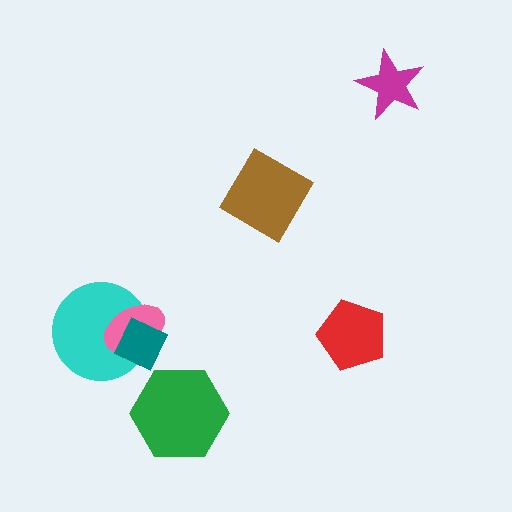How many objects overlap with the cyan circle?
2 objects overlap with the cyan circle.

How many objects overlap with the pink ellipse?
2 objects overlap with the pink ellipse.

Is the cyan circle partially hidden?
Yes, it is partially covered by another shape.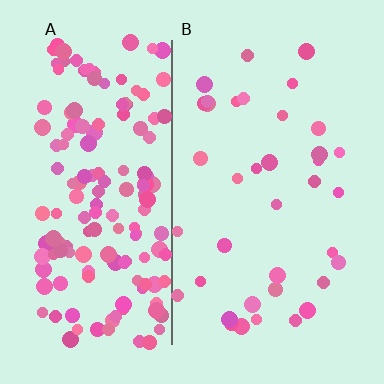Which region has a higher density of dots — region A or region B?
A (the left).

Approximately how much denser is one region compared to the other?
Approximately 4.2× — region A over region B.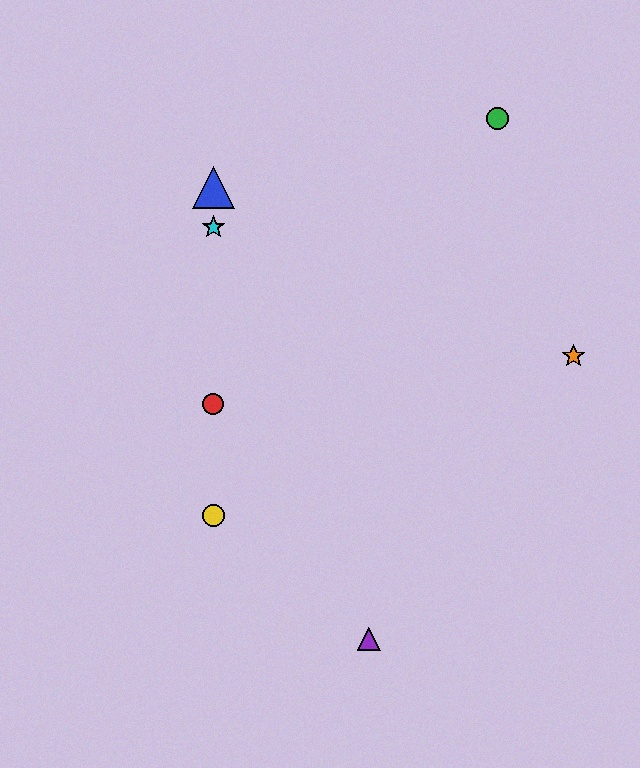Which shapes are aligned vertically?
The red circle, the blue triangle, the yellow circle, the cyan star are aligned vertically.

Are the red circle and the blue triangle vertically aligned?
Yes, both are at x≈213.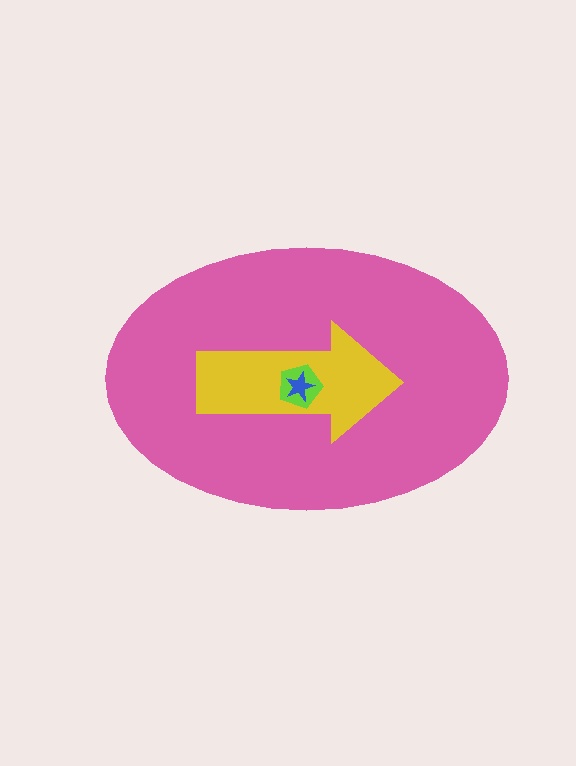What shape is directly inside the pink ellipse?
The yellow arrow.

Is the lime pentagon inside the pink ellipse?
Yes.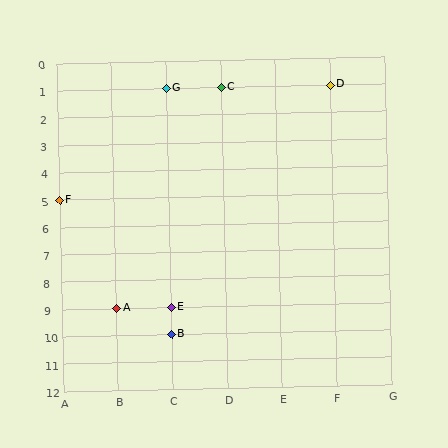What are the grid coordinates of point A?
Point A is at grid coordinates (B, 9).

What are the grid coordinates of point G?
Point G is at grid coordinates (C, 1).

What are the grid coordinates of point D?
Point D is at grid coordinates (F, 1).